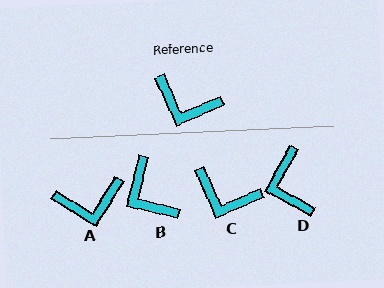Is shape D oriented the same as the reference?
No, it is off by about 53 degrees.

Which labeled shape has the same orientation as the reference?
C.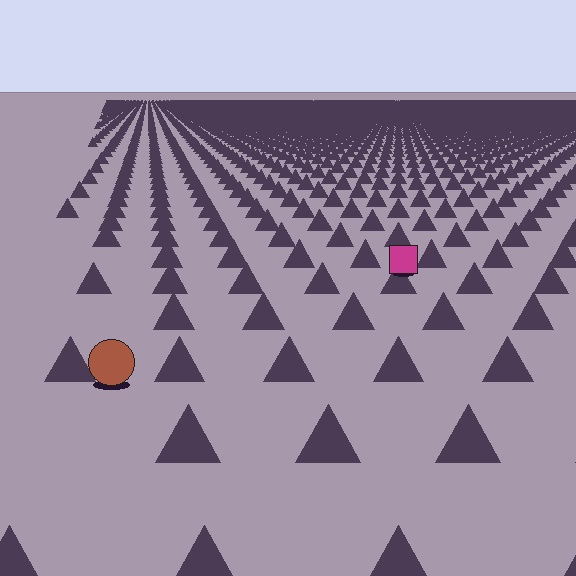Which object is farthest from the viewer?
The magenta square is farthest from the viewer. It appears smaller and the ground texture around it is denser.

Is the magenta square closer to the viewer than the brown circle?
No. The brown circle is closer — you can tell from the texture gradient: the ground texture is coarser near it.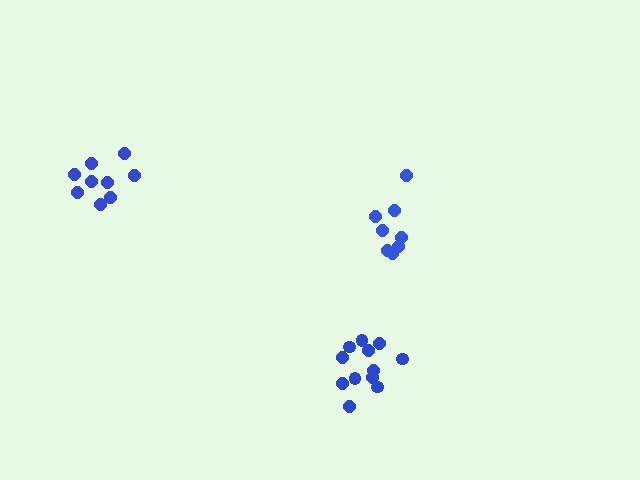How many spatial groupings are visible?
There are 3 spatial groupings.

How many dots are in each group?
Group 1: 8 dots, Group 2: 12 dots, Group 3: 9 dots (29 total).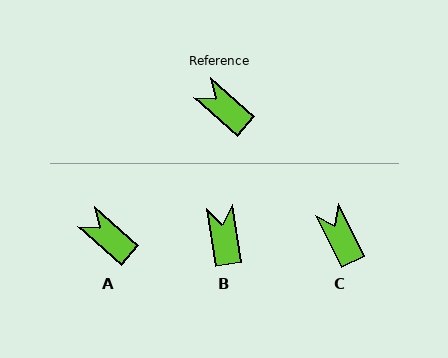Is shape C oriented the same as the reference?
No, it is off by about 22 degrees.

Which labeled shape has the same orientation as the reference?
A.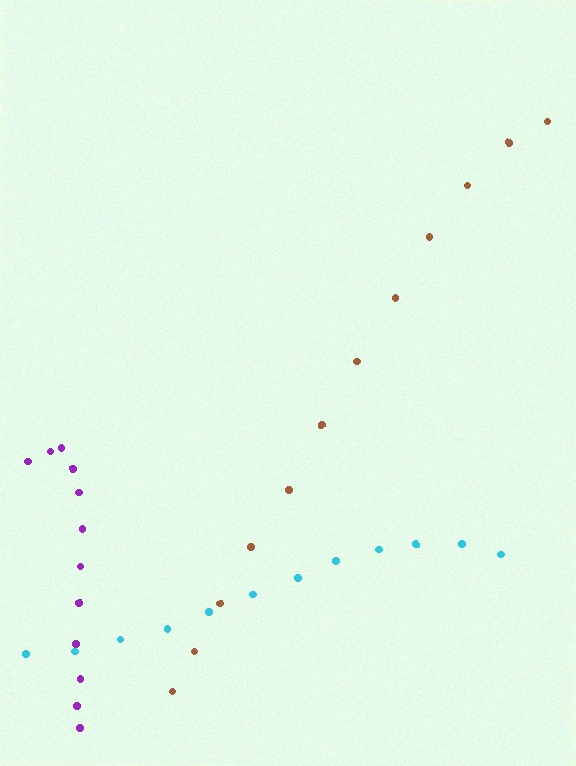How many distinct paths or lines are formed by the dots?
There are 3 distinct paths.